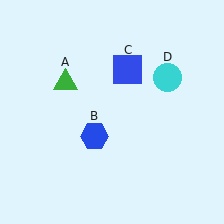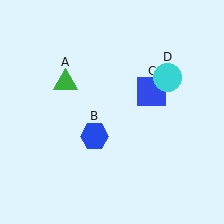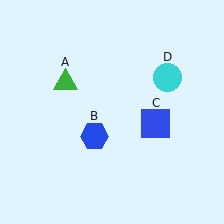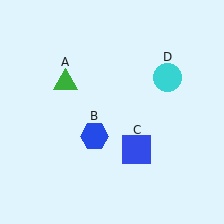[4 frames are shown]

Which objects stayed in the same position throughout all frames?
Green triangle (object A) and blue hexagon (object B) and cyan circle (object D) remained stationary.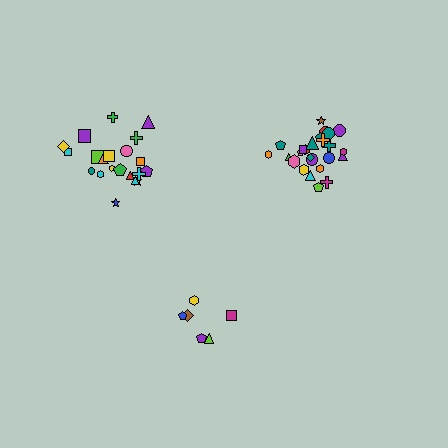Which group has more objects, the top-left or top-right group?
The top-right group.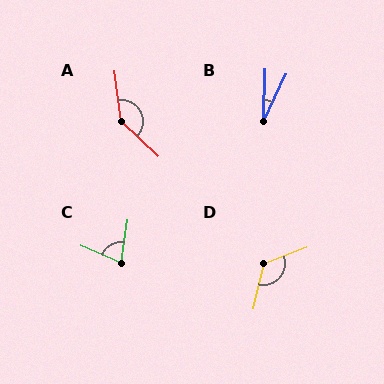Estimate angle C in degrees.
Approximately 76 degrees.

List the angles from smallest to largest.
B (23°), C (76°), D (124°), A (140°).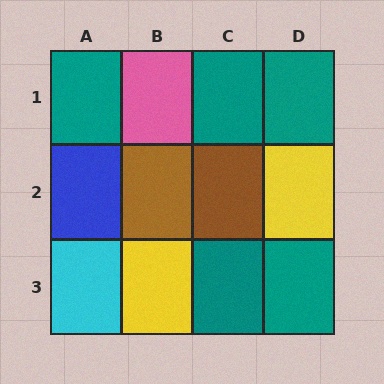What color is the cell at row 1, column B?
Pink.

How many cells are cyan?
1 cell is cyan.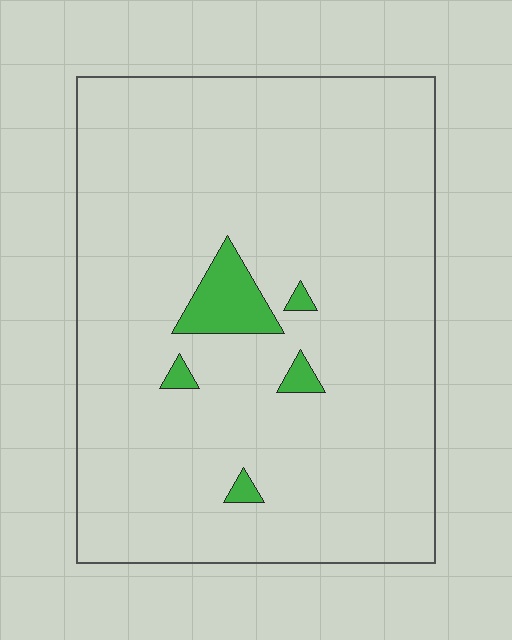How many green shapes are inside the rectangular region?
5.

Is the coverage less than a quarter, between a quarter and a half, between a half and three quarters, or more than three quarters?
Less than a quarter.